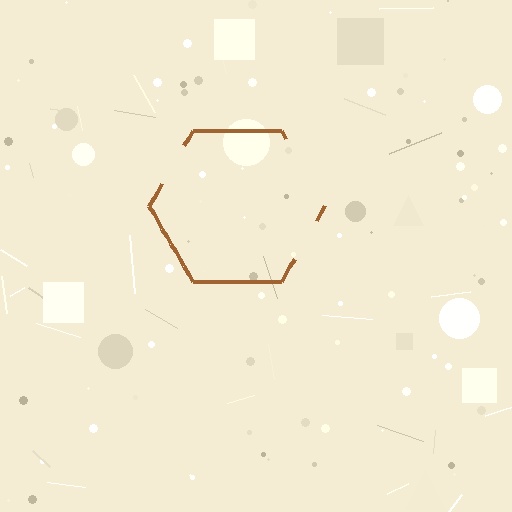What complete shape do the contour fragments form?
The contour fragments form a hexagon.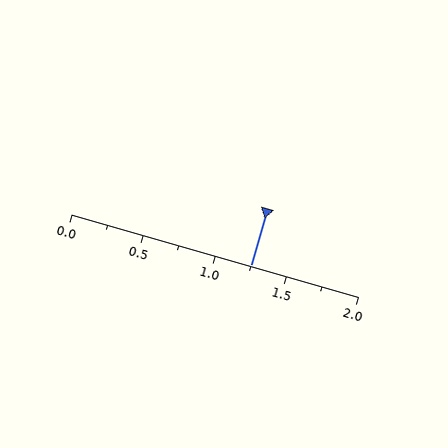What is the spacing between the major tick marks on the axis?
The major ticks are spaced 0.5 apart.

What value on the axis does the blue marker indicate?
The marker indicates approximately 1.25.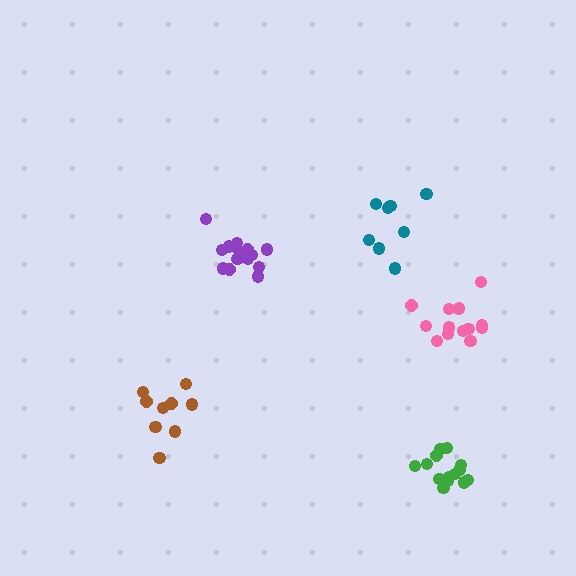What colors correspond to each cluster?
The clusters are colored: brown, purple, teal, pink, green.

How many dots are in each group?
Group 1: 9 dots, Group 2: 14 dots, Group 3: 8 dots, Group 4: 13 dots, Group 5: 14 dots (58 total).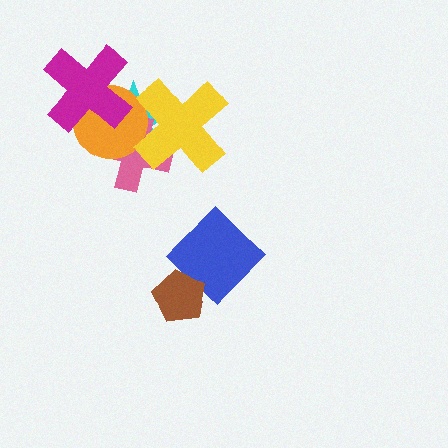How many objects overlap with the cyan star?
4 objects overlap with the cyan star.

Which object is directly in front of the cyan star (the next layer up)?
The pink cross is directly in front of the cyan star.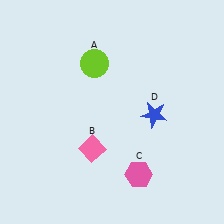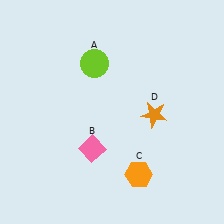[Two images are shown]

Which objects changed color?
C changed from pink to orange. D changed from blue to orange.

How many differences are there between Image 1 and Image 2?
There are 2 differences between the two images.